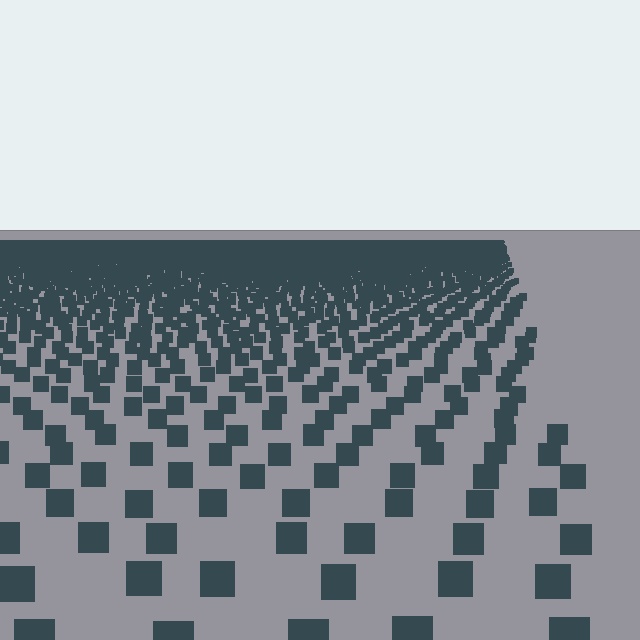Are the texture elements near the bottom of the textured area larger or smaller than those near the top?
Larger. Near the bottom, elements are closer to the viewer and appear at a bigger on-screen size.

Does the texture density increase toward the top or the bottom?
Density increases toward the top.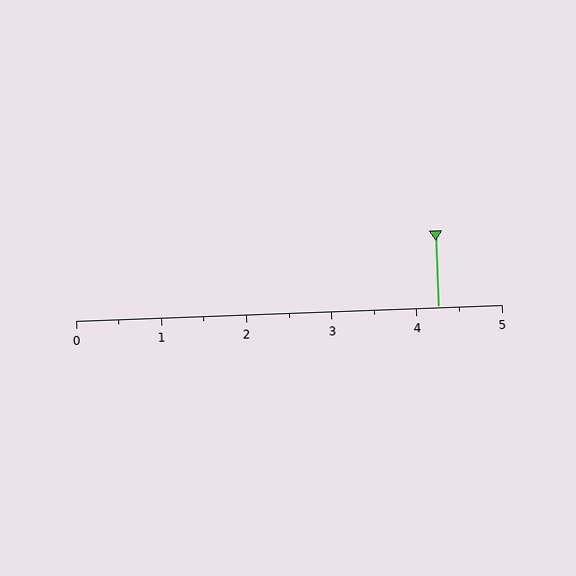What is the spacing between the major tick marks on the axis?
The major ticks are spaced 1 apart.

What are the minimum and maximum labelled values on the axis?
The axis runs from 0 to 5.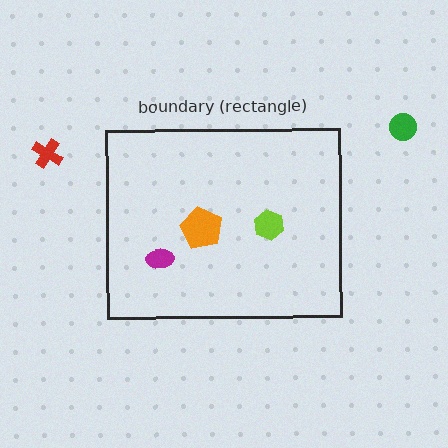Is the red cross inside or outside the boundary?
Outside.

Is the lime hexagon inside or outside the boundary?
Inside.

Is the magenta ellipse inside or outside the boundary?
Inside.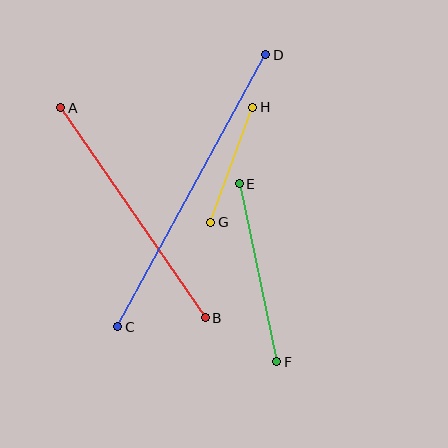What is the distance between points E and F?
The distance is approximately 182 pixels.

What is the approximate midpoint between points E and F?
The midpoint is at approximately (258, 273) pixels.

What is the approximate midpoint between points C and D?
The midpoint is at approximately (192, 191) pixels.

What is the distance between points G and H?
The distance is approximately 123 pixels.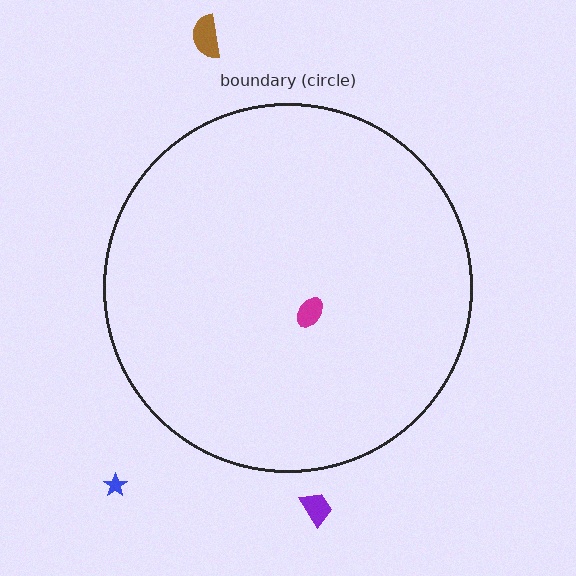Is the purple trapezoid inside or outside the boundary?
Outside.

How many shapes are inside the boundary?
1 inside, 3 outside.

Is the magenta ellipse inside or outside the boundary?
Inside.